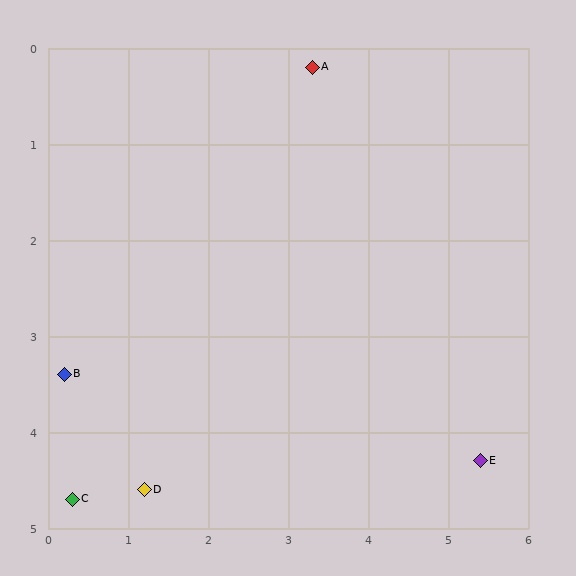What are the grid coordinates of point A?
Point A is at approximately (3.3, 0.2).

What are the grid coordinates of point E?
Point E is at approximately (5.4, 4.3).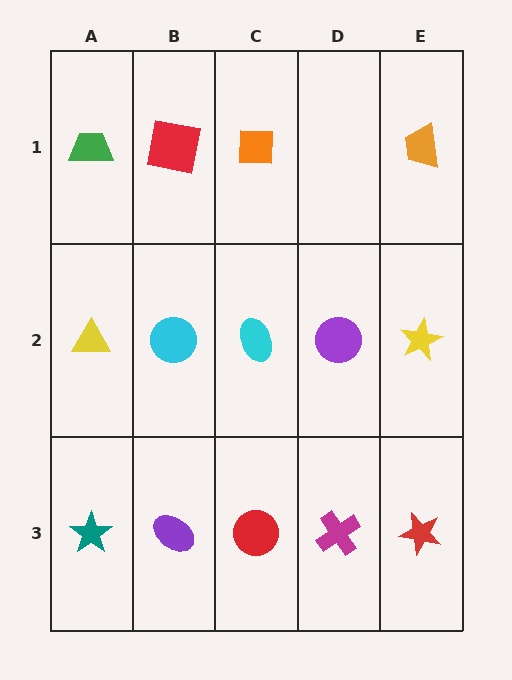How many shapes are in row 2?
5 shapes.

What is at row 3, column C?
A red circle.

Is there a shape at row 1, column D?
No, that cell is empty.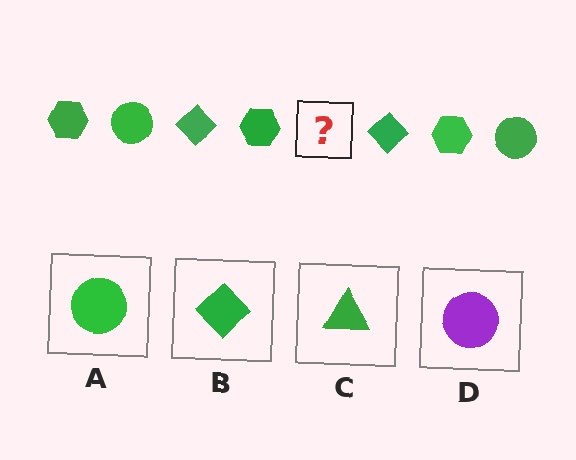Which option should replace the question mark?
Option A.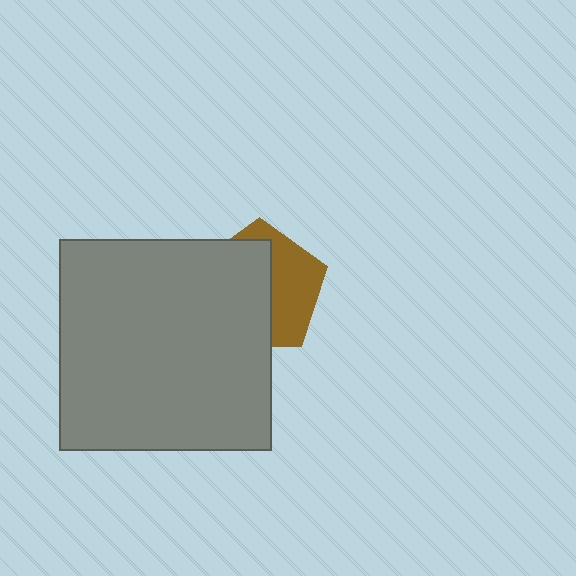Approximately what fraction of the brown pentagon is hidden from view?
Roughly 57% of the brown pentagon is hidden behind the gray square.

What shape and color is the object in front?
The object in front is a gray square.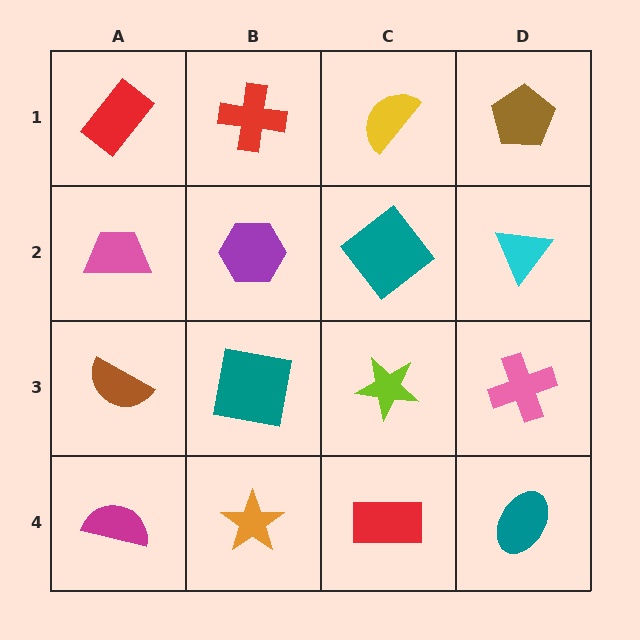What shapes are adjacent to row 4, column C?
A lime star (row 3, column C), an orange star (row 4, column B), a teal ellipse (row 4, column D).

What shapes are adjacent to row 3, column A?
A pink trapezoid (row 2, column A), a magenta semicircle (row 4, column A), a teal square (row 3, column B).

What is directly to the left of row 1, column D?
A yellow semicircle.